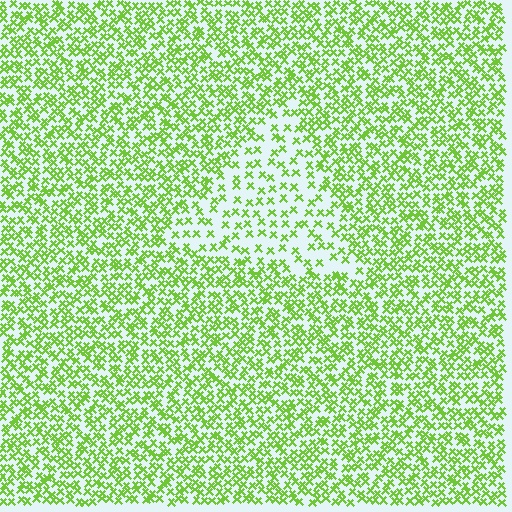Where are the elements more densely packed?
The elements are more densely packed outside the triangle boundary.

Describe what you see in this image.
The image contains small lime elements arranged at two different densities. A triangle-shaped region is visible where the elements are less densely packed than the surrounding area.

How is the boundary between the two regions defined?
The boundary is defined by a change in element density (approximately 2.1x ratio). All elements are the same color, size, and shape.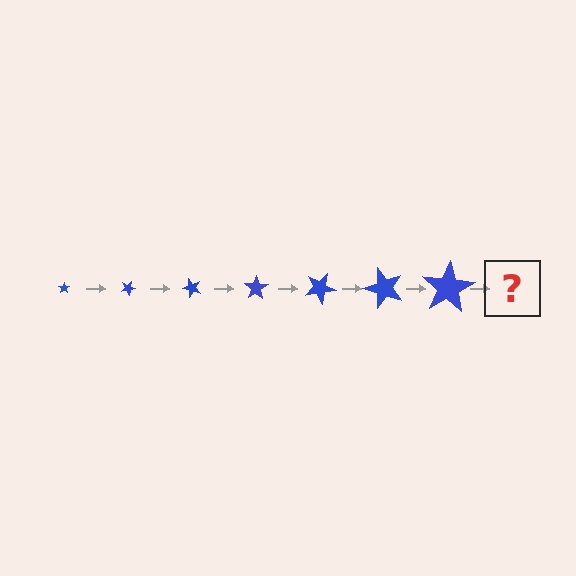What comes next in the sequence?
The next element should be a star, larger than the previous one and rotated 175 degrees from the start.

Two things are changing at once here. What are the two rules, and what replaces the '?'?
The two rules are that the star grows larger each step and it rotates 25 degrees each step. The '?' should be a star, larger than the previous one and rotated 175 degrees from the start.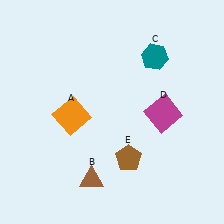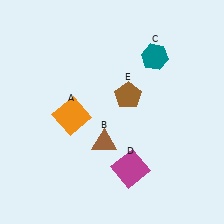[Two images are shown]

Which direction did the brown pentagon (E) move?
The brown pentagon (E) moved up.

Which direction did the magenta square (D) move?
The magenta square (D) moved down.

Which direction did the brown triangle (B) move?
The brown triangle (B) moved up.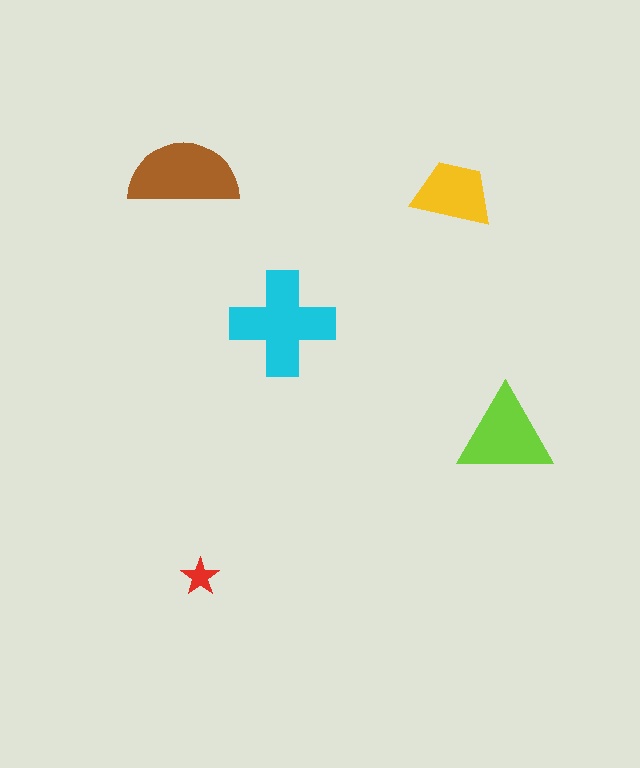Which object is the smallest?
The red star.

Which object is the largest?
The cyan cross.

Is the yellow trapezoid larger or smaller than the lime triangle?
Smaller.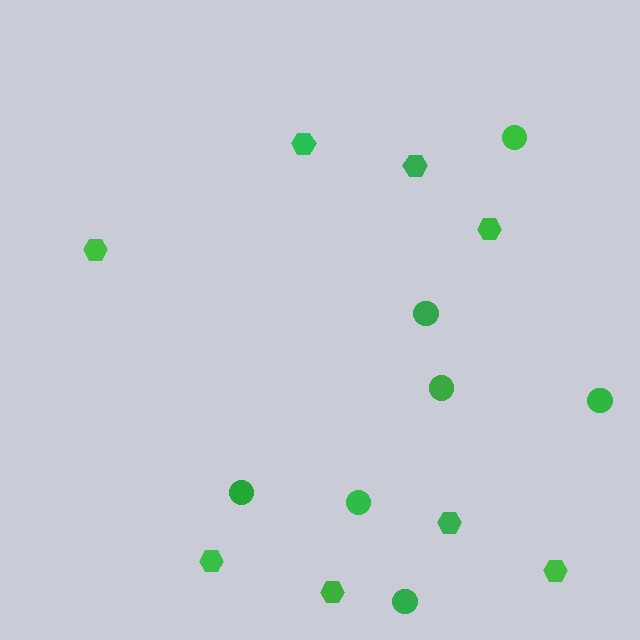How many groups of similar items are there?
There are 2 groups: one group of hexagons (8) and one group of circles (7).